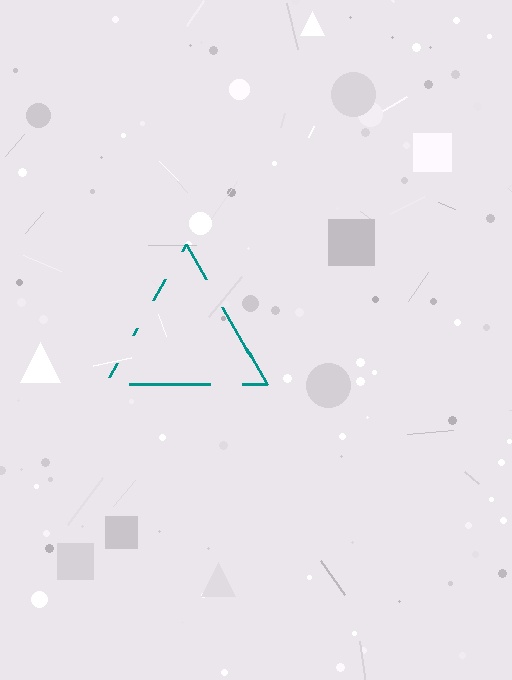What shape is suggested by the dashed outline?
The dashed outline suggests a triangle.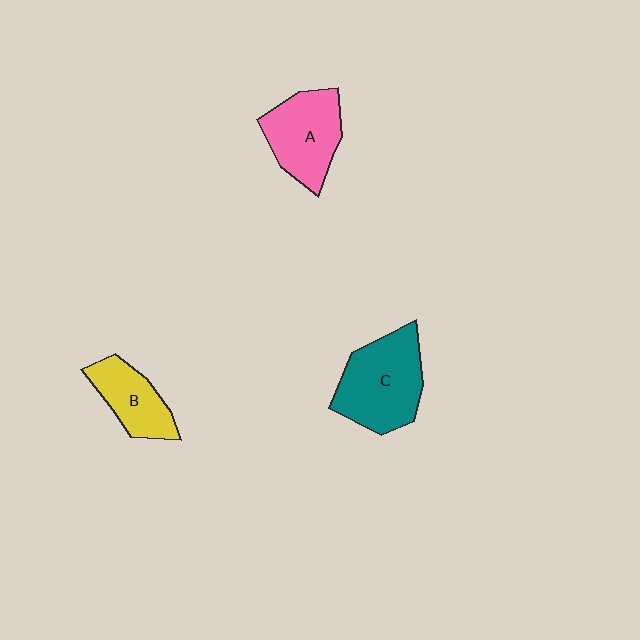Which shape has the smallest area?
Shape B (yellow).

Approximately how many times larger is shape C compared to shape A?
Approximately 1.2 times.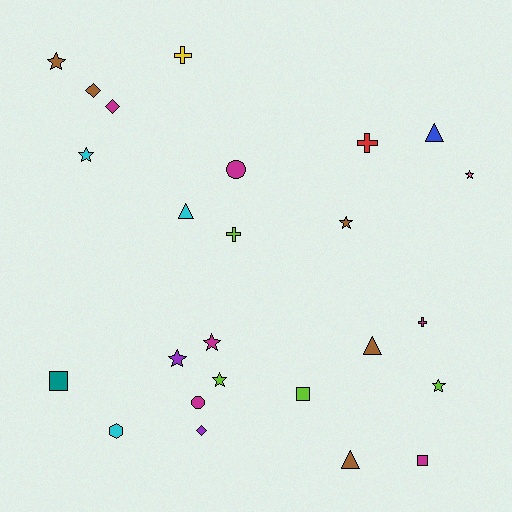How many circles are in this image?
There are 2 circles.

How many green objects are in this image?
There are no green objects.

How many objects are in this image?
There are 25 objects.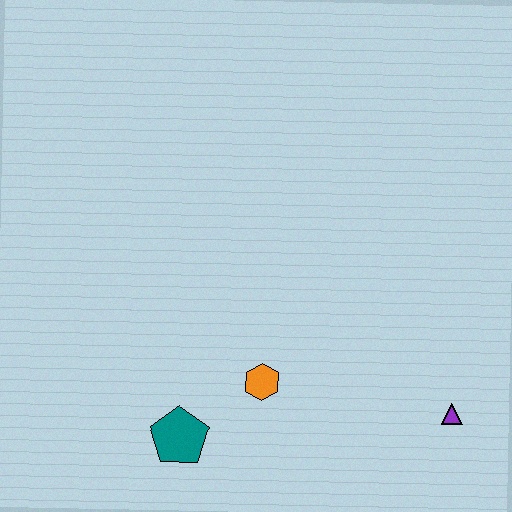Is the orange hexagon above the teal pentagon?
Yes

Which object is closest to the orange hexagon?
The teal pentagon is closest to the orange hexagon.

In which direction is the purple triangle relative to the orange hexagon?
The purple triangle is to the right of the orange hexagon.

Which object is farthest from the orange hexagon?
The purple triangle is farthest from the orange hexagon.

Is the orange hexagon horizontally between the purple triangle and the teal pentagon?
Yes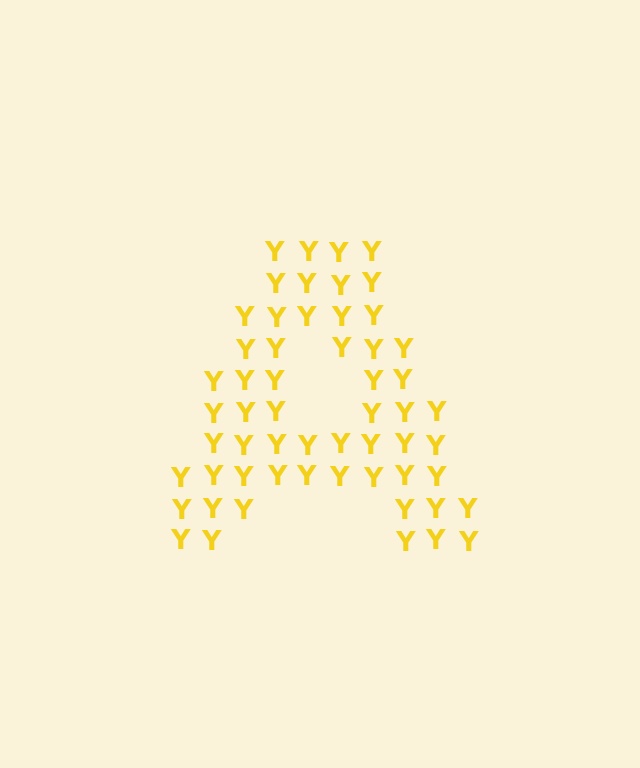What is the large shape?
The large shape is the letter A.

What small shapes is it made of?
It is made of small letter Y's.